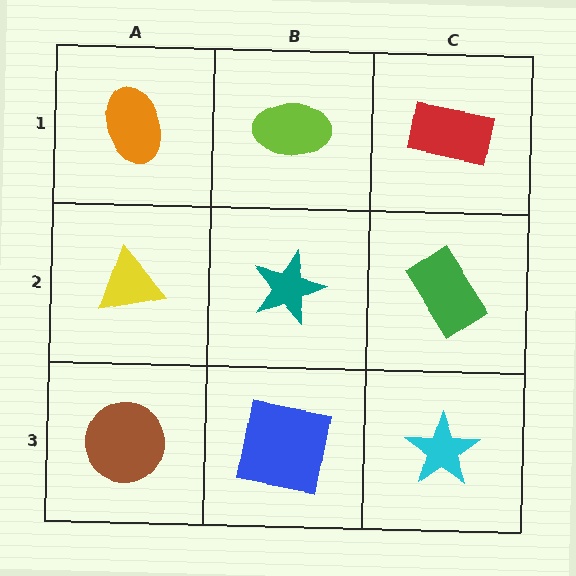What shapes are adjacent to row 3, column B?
A teal star (row 2, column B), a brown circle (row 3, column A), a cyan star (row 3, column C).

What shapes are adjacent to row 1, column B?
A teal star (row 2, column B), an orange ellipse (row 1, column A), a red rectangle (row 1, column C).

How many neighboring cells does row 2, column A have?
3.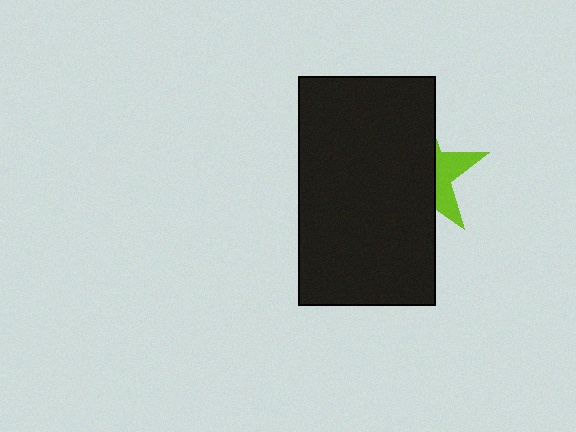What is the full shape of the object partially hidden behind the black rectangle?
The partially hidden object is a lime star.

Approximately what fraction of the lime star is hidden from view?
Roughly 66% of the lime star is hidden behind the black rectangle.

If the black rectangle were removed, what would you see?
You would see the complete lime star.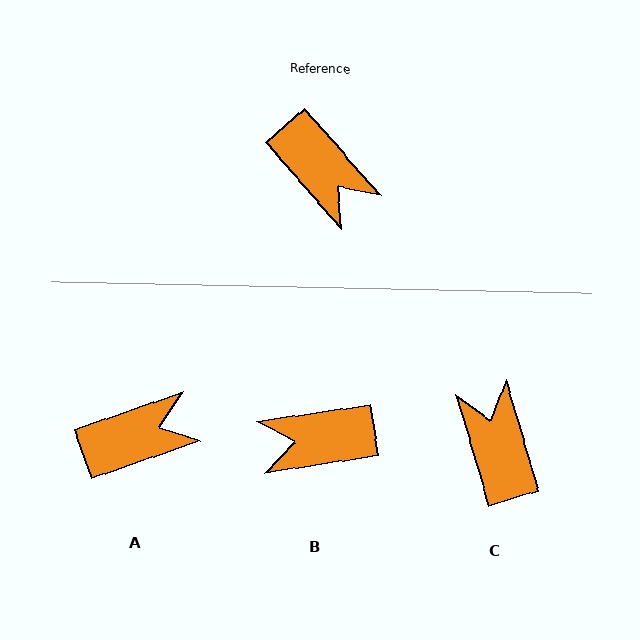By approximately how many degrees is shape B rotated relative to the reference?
Approximately 123 degrees clockwise.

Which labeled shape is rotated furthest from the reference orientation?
C, about 155 degrees away.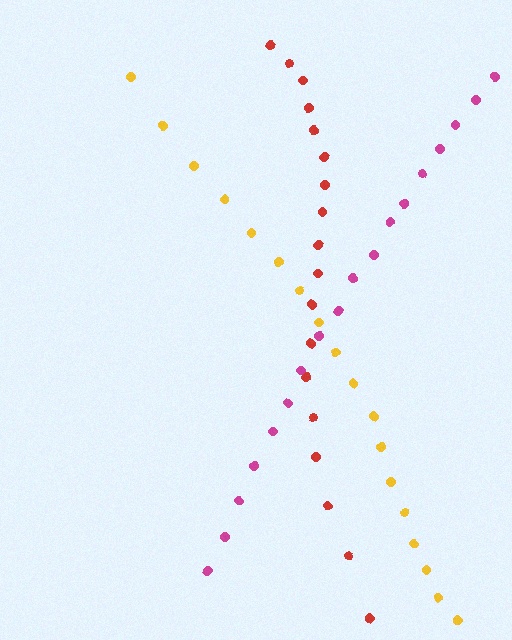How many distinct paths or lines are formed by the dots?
There are 3 distinct paths.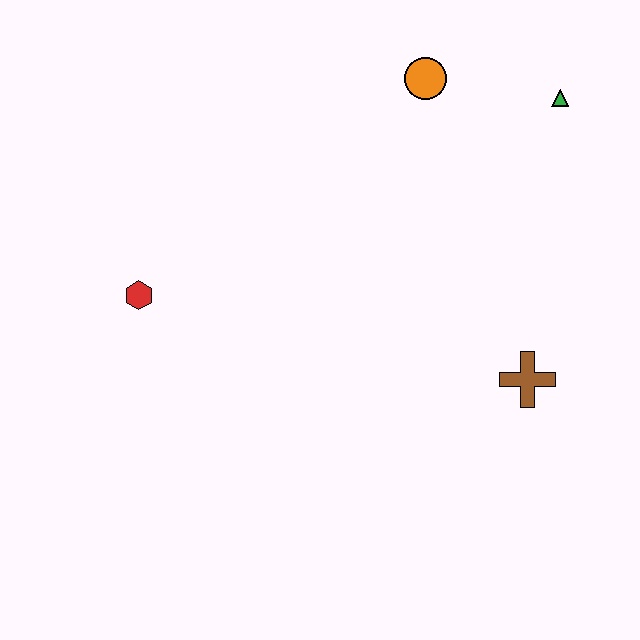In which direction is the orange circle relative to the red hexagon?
The orange circle is to the right of the red hexagon.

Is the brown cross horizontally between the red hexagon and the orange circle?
No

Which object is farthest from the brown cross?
The red hexagon is farthest from the brown cross.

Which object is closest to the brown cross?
The green triangle is closest to the brown cross.